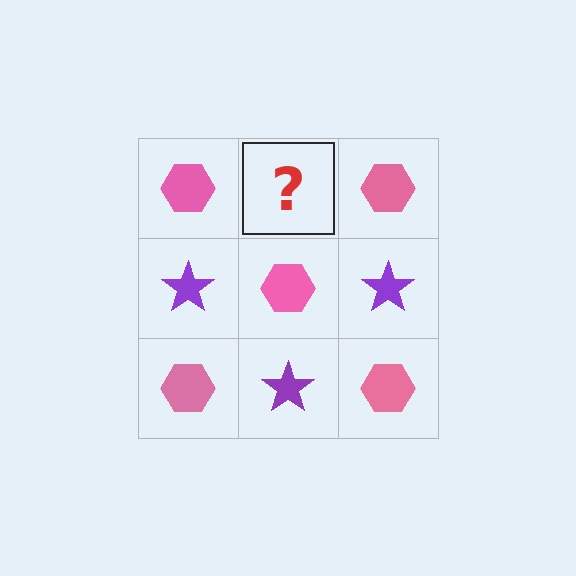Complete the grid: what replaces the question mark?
The question mark should be replaced with a purple star.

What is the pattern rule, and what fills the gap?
The rule is that it alternates pink hexagon and purple star in a checkerboard pattern. The gap should be filled with a purple star.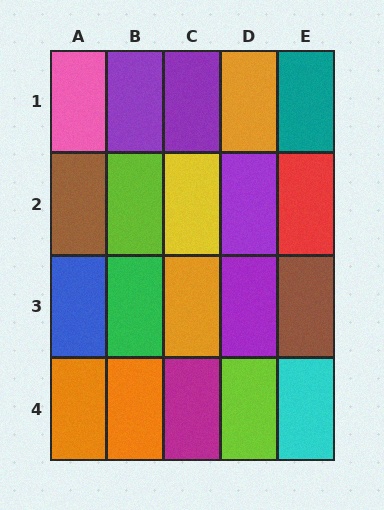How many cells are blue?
1 cell is blue.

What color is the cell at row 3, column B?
Green.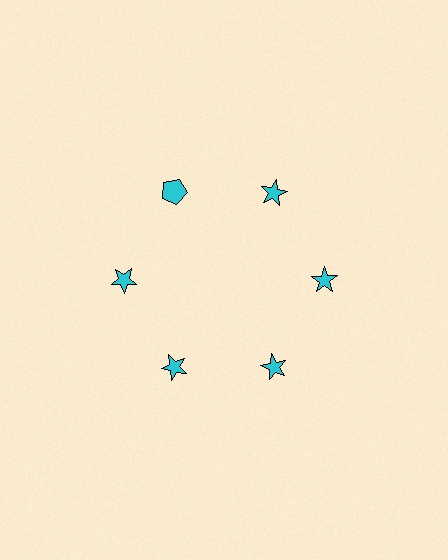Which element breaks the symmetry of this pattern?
The cyan pentagon at roughly the 11 o'clock position breaks the symmetry. All other shapes are cyan stars.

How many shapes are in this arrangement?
There are 6 shapes arranged in a ring pattern.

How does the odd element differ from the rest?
It has a different shape: pentagon instead of star.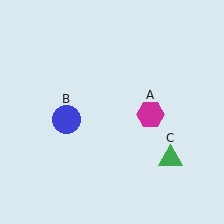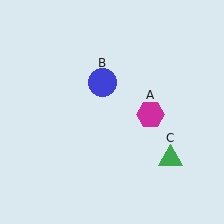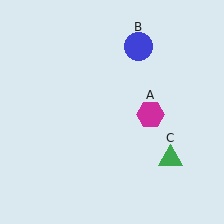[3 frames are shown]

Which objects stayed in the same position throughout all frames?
Magenta hexagon (object A) and green triangle (object C) remained stationary.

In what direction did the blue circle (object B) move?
The blue circle (object B) moved up and to the right.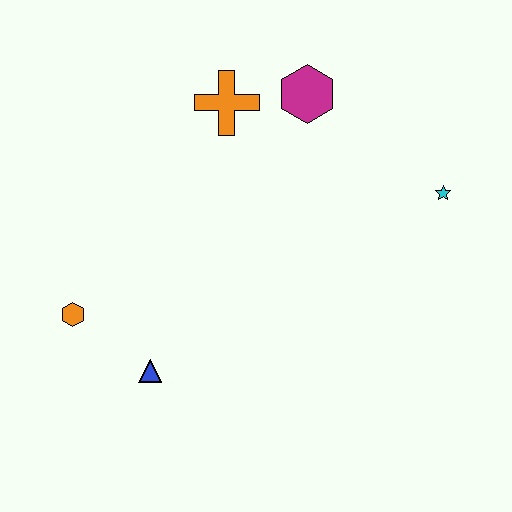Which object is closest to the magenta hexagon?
The orange cross is closest to the magenta hexagon.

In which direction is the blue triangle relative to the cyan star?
The blue triangle is to the left of the cyan star.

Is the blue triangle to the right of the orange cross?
No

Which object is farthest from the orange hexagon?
The cyan star is farthest from the orange hexagon.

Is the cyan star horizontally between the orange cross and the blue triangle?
No